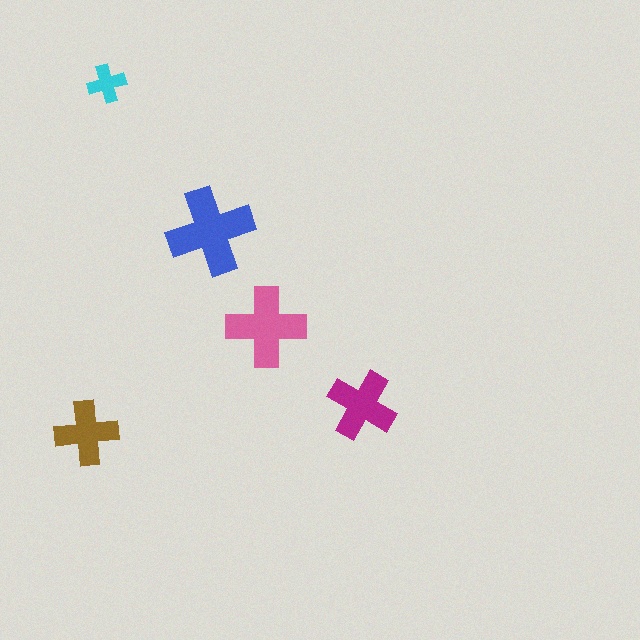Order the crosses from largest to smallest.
the blue one, the pink one, the magenta one, the brown one, the cyan one.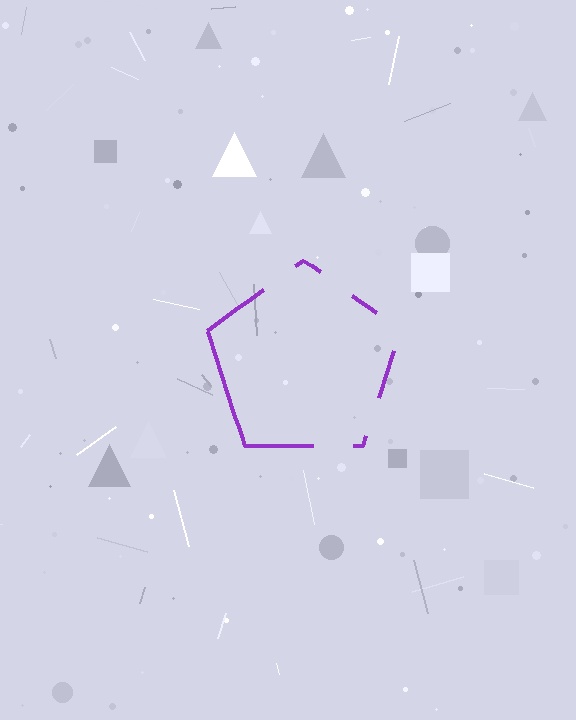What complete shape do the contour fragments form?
The contour fragments form a pentagon.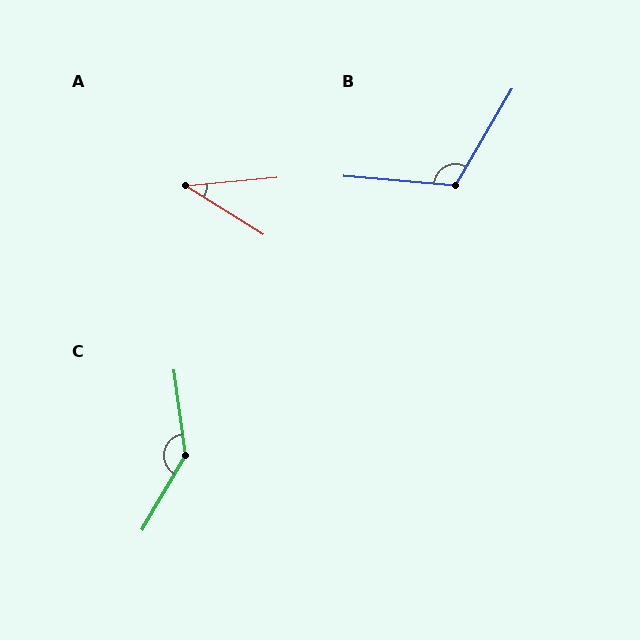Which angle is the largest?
C, at approximately 142 degrees.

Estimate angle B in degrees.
Approximately 116 degrees.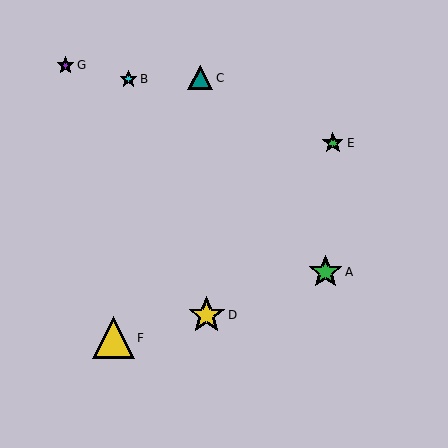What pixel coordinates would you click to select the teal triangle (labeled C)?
Click at (200, 78) to select the teal triangle C.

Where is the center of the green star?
The center of the green star is at (333, 143).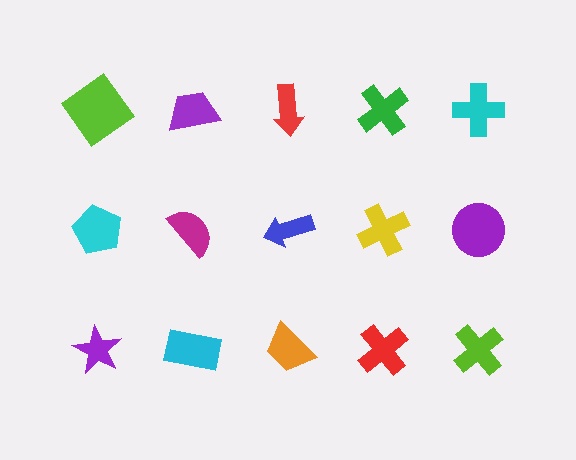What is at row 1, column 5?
A cyan cross.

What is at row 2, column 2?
A magenta semicircle.